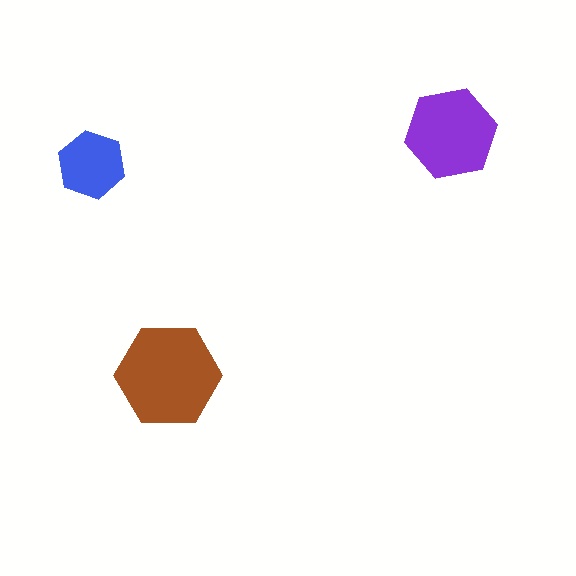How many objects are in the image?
There are 3 objects in the image.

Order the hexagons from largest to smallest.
the brown one, the purple one, the blue one.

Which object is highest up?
The purple hexagon is topmost.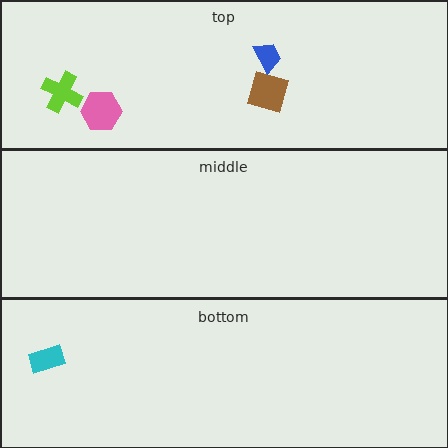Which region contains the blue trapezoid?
The top region.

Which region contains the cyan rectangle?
The bottom region.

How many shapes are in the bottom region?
1.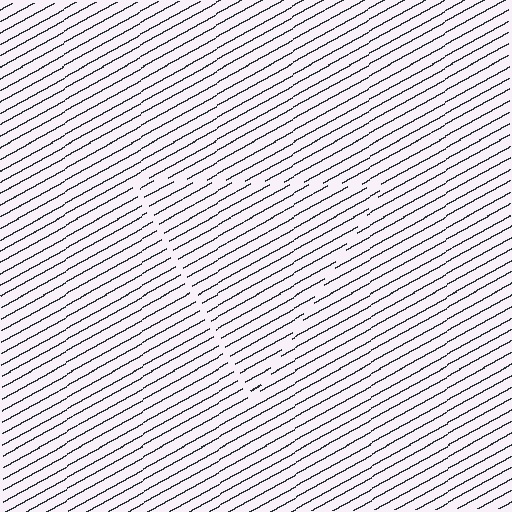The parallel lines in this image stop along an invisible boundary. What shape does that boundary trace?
An illusory triangle. The interior of the shape contains the same grating, shifted by half a period — the contour is defined by the phase discontinuity where line-ends from the inner and outer gratings abut.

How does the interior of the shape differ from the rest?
The interior of the shape contains the same grating, shifted by half a period — the contour is defined by the phase discontinuity where line-ends from the inner and outer gratings abut.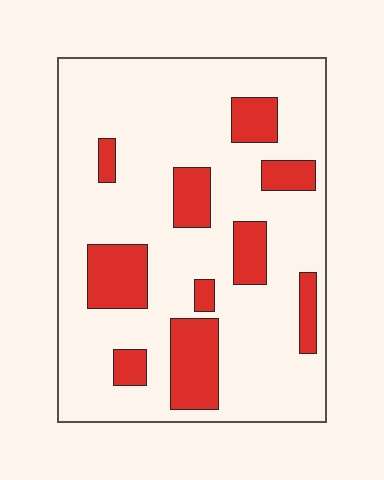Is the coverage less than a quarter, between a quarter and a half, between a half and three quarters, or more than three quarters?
Less than a quarter.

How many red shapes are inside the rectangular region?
10.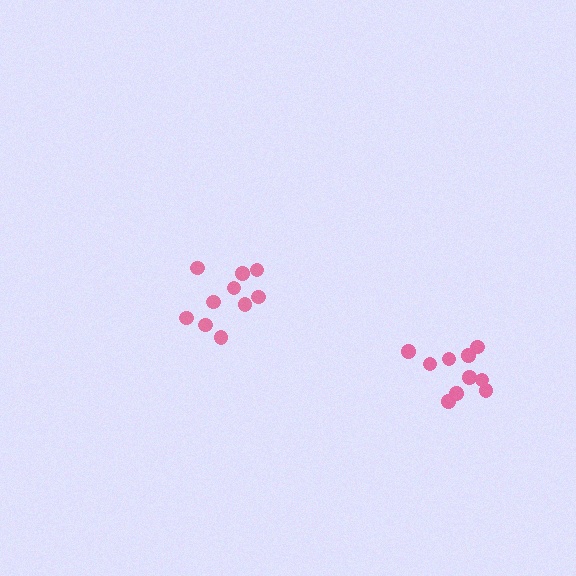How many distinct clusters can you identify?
There are 2 distinct clusters.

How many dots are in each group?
Group 1: 10 dots, Group 2: 10 dots (20 total).